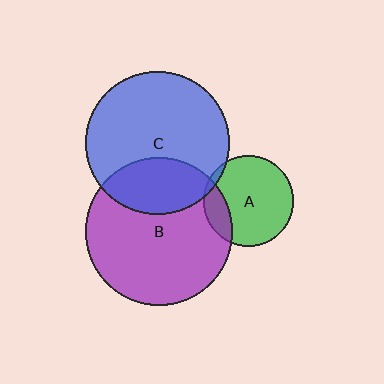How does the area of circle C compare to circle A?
Approximately 2.5 times.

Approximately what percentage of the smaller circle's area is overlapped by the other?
Approximately 20%.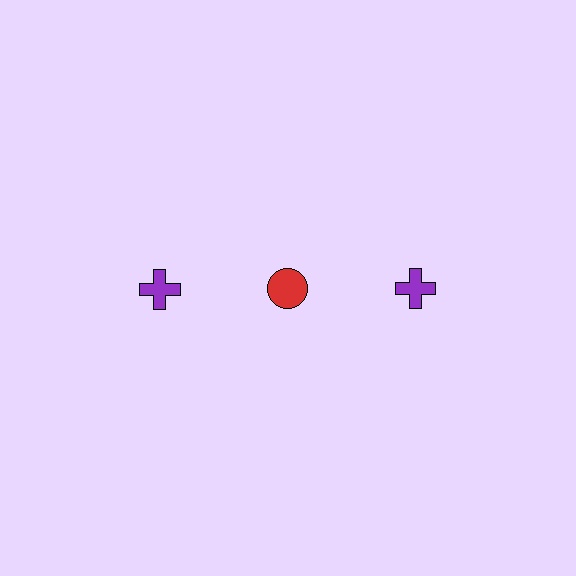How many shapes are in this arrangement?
There are 3 shapes arranged in a grid pattern.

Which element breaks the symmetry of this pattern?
The red circle in the top row, second from left column breaks the symmetry. All other shapes are purple crosses.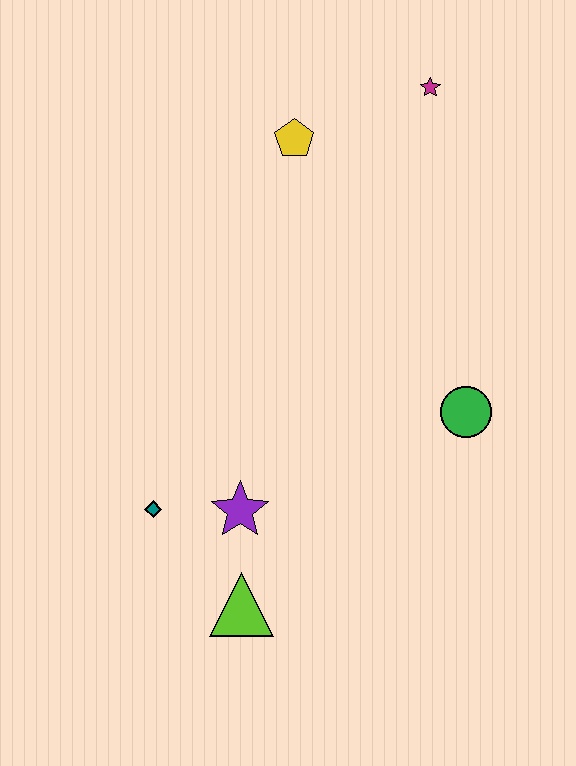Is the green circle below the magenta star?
Yes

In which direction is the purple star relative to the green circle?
The purple star is to the left of the green circle.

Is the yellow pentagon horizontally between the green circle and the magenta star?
No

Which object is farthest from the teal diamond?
The magenta star is farthest from the teal diamond.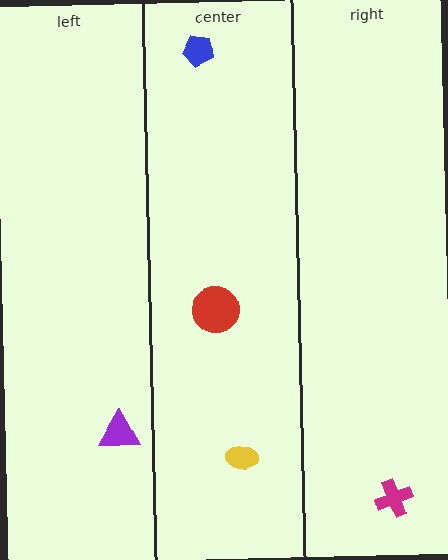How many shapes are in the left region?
1.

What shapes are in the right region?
The magenta cross.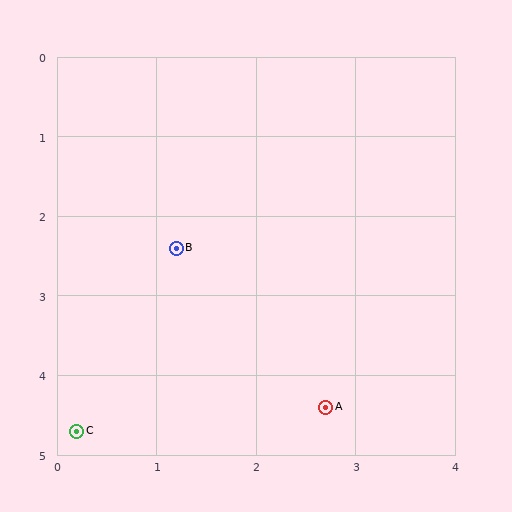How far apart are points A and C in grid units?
Points A and C are about 2.5 grid units apart.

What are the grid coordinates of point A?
Point A is at approximately (2.7, 4.4).